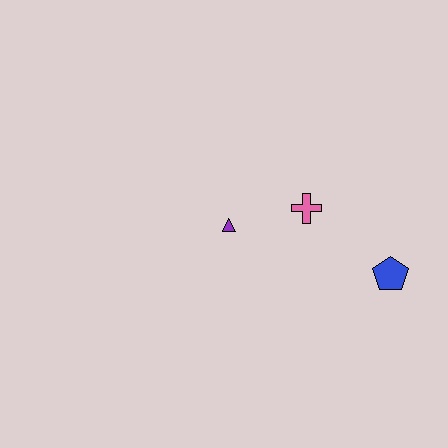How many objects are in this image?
There are 3 objects.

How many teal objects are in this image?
There are no teal objects.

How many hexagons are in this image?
There are no hexagons.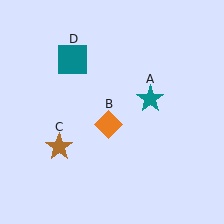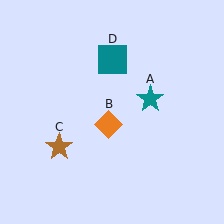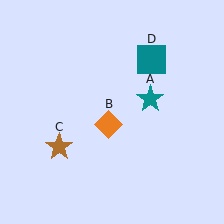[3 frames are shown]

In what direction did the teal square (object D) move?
The teal square (object D) moved right.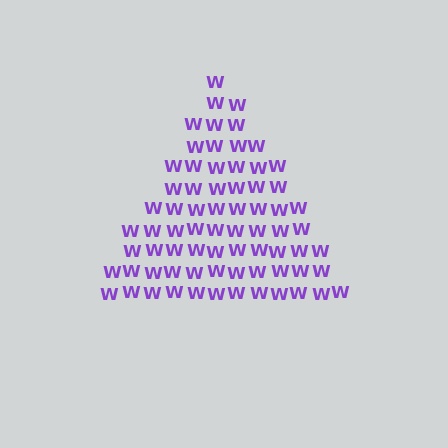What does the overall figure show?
The overall figure shows a triangle.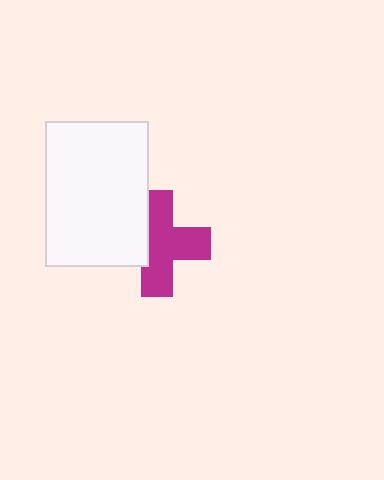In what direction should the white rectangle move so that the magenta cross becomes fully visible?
The white rectangle should move left. That is the shortest direction to clear the overlap and leave the magenta cross fully visible.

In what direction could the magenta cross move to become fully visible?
The magenta cross could move right. That would shift it out from behind the white rectangle entirely.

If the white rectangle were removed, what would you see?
You would see the complete magenta cross.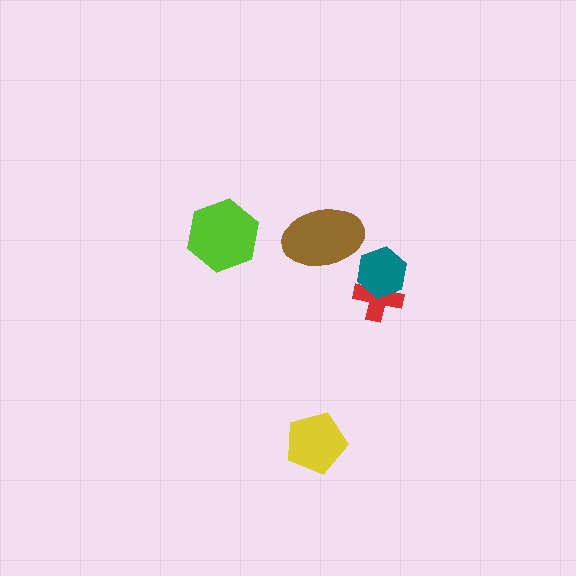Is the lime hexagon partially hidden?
No, no other shape covers it.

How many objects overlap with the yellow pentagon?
0 objects overlap with the yellow pentagon.